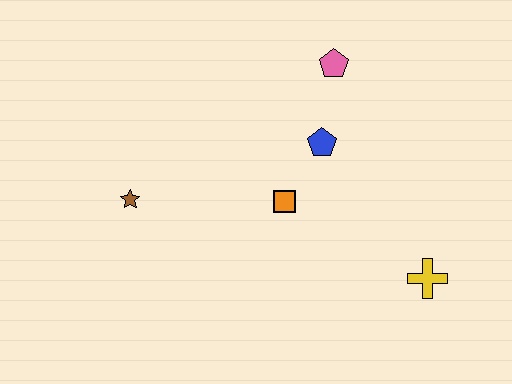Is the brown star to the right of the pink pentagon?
No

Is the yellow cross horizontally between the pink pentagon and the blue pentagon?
No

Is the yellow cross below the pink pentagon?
Yes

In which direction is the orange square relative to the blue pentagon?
The orange square is below the blue pentagon.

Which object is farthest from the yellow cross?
The brown star is farthest from the yellow cross.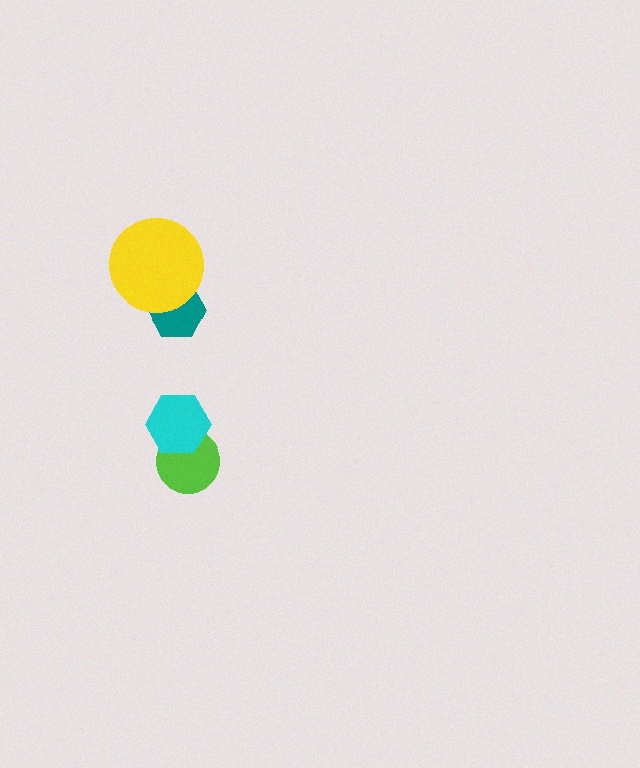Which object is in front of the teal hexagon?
The yellow circle is in front of the teal hexagon.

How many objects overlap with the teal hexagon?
1 object overlaps with the teal hexagon.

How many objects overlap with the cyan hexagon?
1 object overlaps with the cyan hexagon.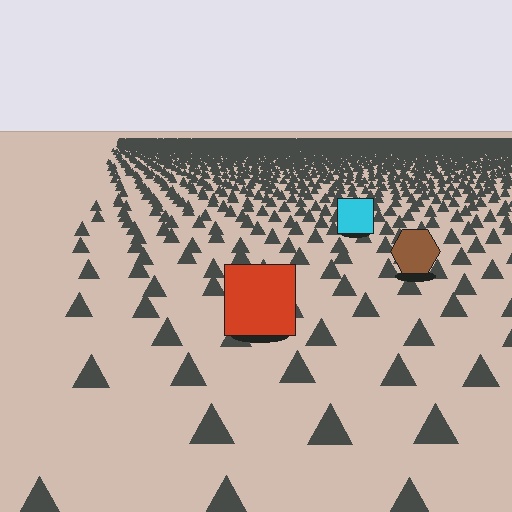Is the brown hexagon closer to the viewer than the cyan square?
Yes. The brown hexagon is closer — you can tell from the texture gradient: the ground texture is coarser near it.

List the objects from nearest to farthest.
From nearest to farthest: the red square, the brown hexagon, the cyan square.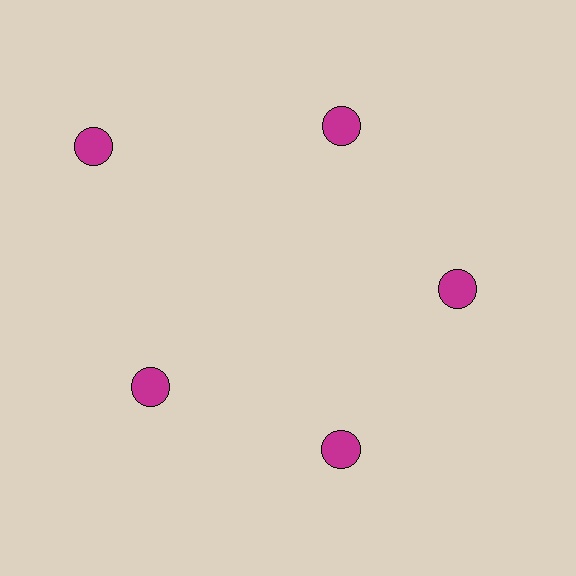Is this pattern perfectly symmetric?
No. The 5 magenta circles are arranged in a ring, but one element near the 10 o'clock position is pushed outward from the center, breaking the 5-fold rotational symmetry.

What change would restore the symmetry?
The symmetry would be restored by moving it inward, back onto the ring so that all 5 circles sit at equal angles and equal distance from the center.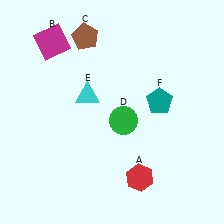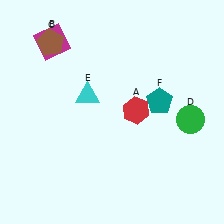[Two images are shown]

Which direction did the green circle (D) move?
The green circle (D) moved right.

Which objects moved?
The objects that moved are: the red hexagon (A), the brown pentagon (C), the green circle (D).